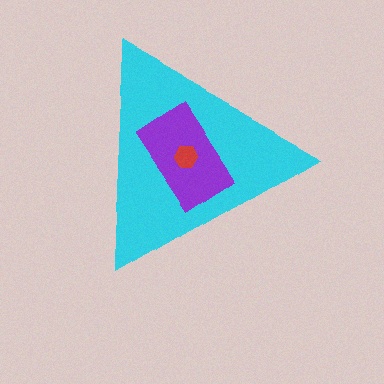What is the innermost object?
The red hexagon.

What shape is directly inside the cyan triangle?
The purple rectangle.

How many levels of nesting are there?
3.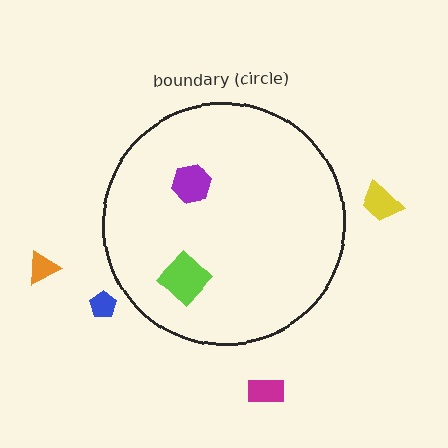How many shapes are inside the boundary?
2 inside, 4 outside.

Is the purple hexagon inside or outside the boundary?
Inside.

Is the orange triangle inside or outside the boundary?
Outside.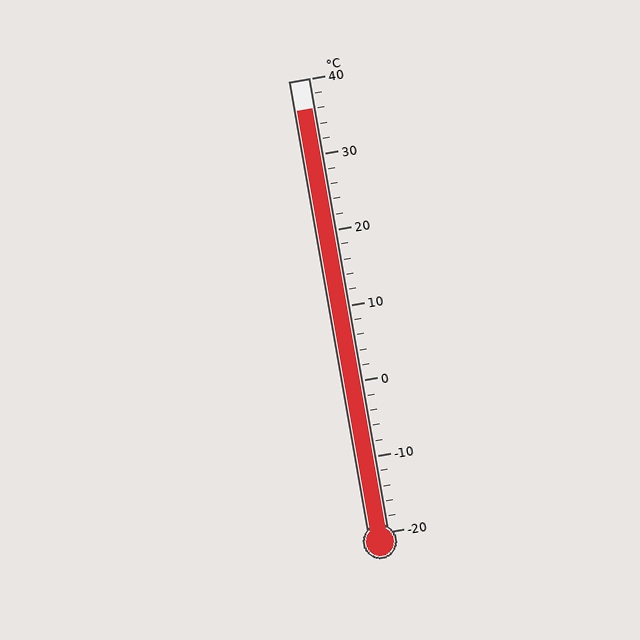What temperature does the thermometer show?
The thermometer shows approximately 36°C.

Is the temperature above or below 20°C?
The temperature is above 20°C.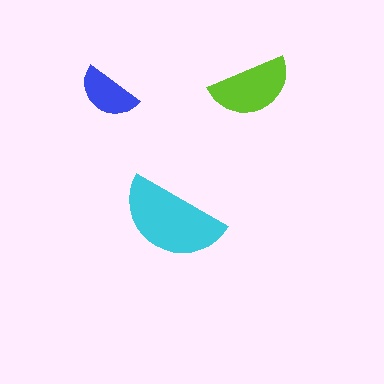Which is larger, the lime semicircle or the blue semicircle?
The lime one.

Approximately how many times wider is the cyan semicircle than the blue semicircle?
About 1.5 times wider.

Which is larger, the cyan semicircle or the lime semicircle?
The cyan one.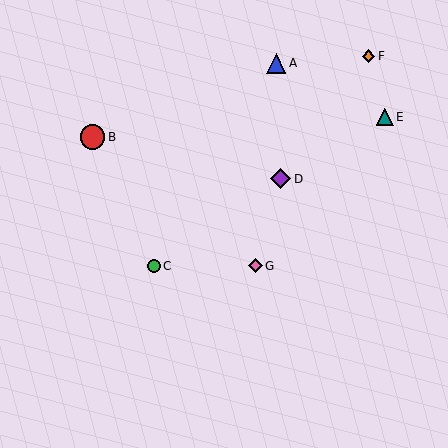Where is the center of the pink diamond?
The center of the pink diamond is at (255, 266).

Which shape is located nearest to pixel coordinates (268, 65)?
The blue triangle (labeled A) at (276, 63) is nearest to that location.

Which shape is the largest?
The red circle (labeled B) is the largest.